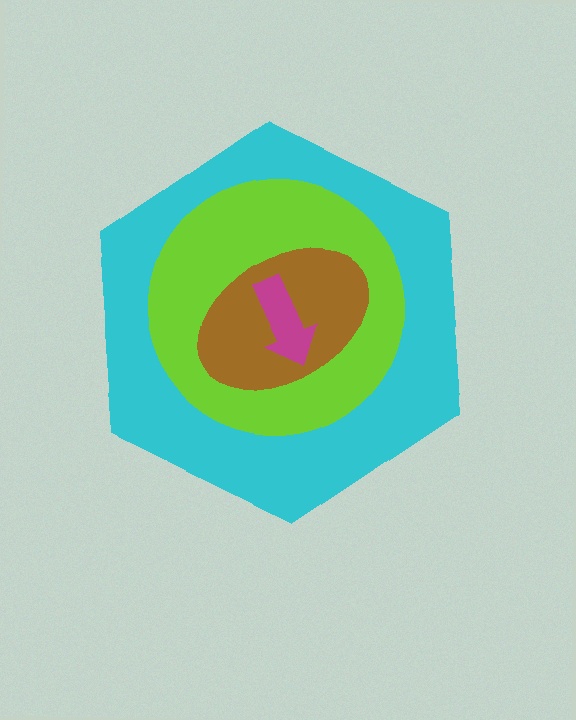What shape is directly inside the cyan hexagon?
The lime circle.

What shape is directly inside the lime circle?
The brown ellipse.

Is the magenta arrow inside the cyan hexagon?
Yes.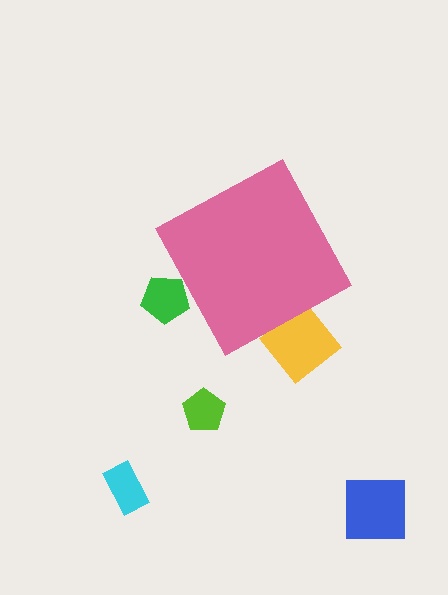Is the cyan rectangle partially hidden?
No, the cyan rectangle is fully visible.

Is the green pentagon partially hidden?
Yes, the green pentagon is partially hidden behind the pink diamond.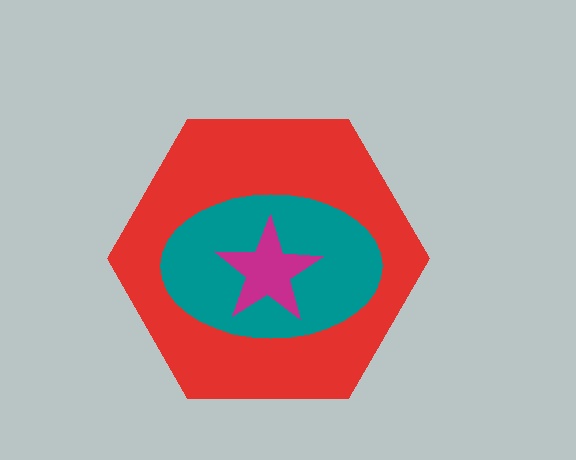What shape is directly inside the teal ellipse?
The magenta star.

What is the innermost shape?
The magenta star.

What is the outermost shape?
The red hexagon.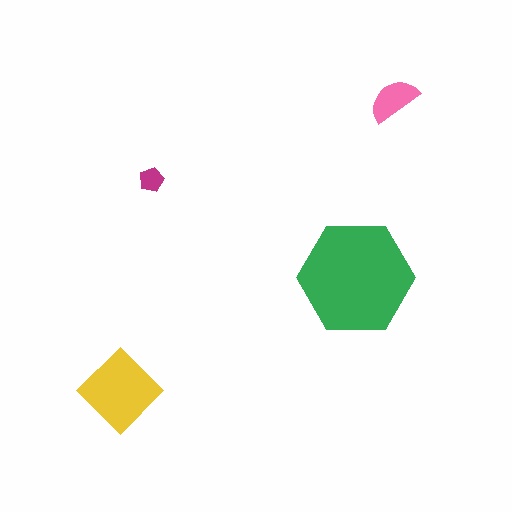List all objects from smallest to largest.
The magenta pentagon, the pink semicircle, the yellow diamond, the green hexagon.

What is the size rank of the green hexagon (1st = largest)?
1st.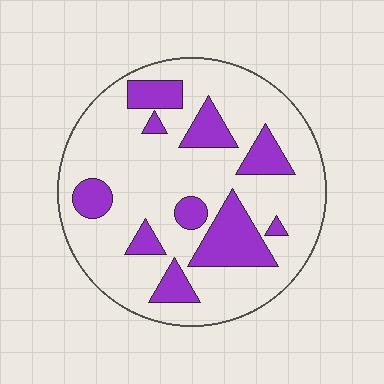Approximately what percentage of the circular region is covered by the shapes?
Approximately 25%.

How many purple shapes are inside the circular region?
10.